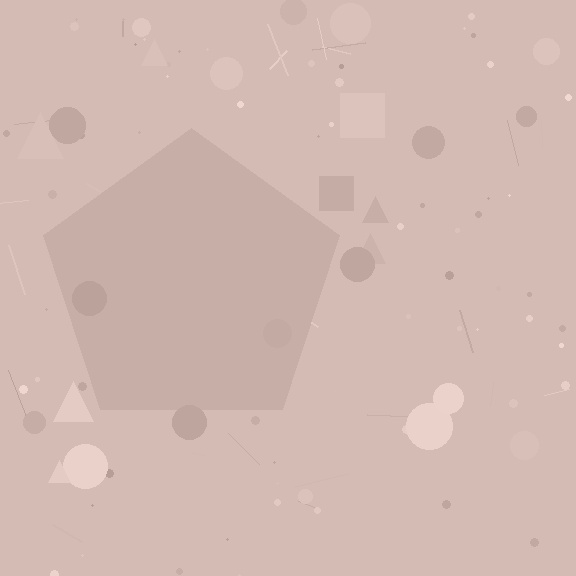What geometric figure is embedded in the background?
A pentagon is embedded in the background.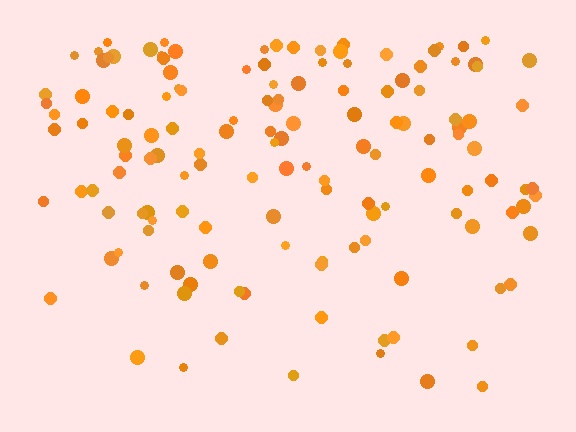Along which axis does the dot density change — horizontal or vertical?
Vertical.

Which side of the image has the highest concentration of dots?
The top.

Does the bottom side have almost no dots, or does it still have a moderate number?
Still a moderate number, just noticeably fewer than the top.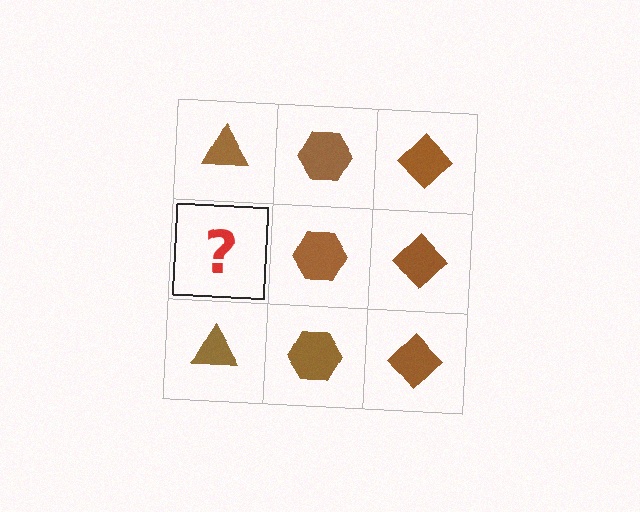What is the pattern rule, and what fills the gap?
The rule is that each column has a consistent shape. The gap should be filled with a brown triangle.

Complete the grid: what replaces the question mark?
The question mark should be replaced with a brown triangle.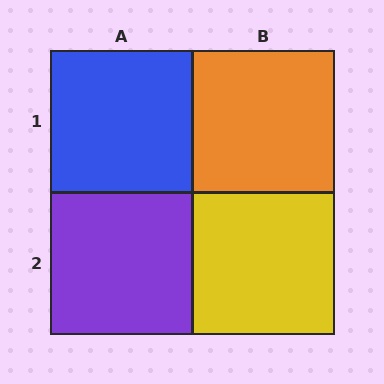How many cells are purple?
1 cell is purple.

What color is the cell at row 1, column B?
Orange.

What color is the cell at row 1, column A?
Blue.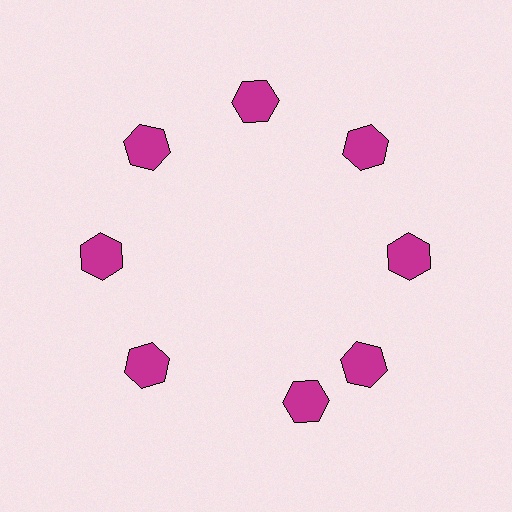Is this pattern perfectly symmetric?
No. The 8 magenta hexagons are arranged in a ring, but one element near the 6 o'clock position is rotated out of alignment along the ring, breaking the 8-fold rotational symmetry.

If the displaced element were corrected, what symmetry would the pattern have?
It would have 8-fold rotational symmetry — the pattern would map onto itself every 45 degrees.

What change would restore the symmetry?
The symmetry would be restored by rotating it back into even spacing with its neighbors so that all 8 hexagons sit at equal angles and equal distance from the center.